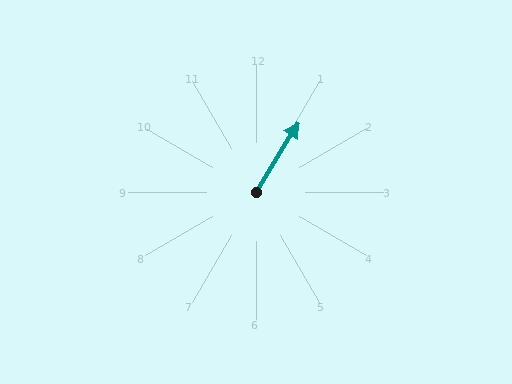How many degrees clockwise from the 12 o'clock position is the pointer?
Approximately 31 degrees.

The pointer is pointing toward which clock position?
Roughly 1 o'clock.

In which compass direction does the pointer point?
Northeast.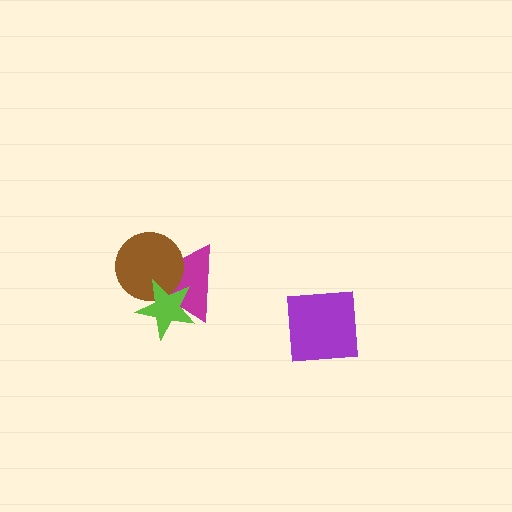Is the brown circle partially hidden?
Yes, it is partially covered by another shape.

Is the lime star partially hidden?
No, no other shape covers it.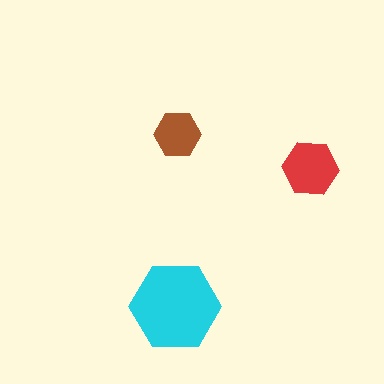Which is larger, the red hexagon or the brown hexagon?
The red one.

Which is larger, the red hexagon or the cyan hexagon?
The cyan one.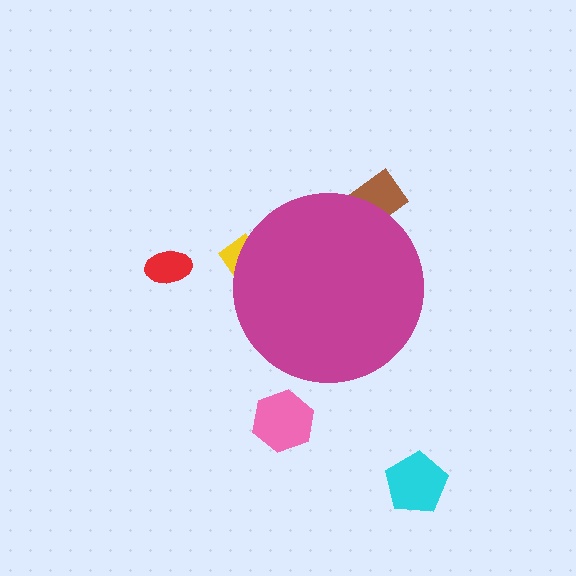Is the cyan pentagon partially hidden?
No, the cyan pentagon is fully visible.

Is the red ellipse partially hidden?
No, the red ellipse is fully visible.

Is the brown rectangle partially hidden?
Yes, the brown rectangle is partially hidden behind the magenta circle.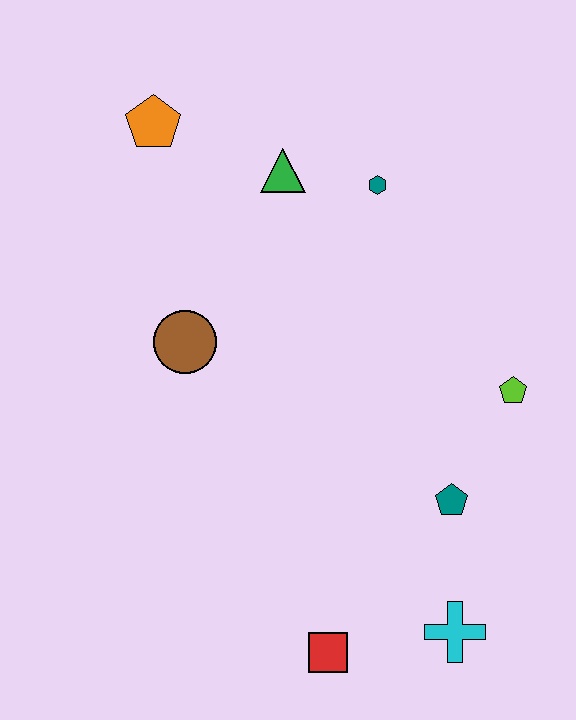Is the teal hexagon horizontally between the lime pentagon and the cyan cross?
No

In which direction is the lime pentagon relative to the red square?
The lime pentagon is above the red square.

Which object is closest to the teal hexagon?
The green triangle is closest to the teal hexagon.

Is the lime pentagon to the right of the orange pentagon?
Yes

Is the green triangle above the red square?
Yes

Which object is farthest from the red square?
The orange pentagon is farthest from the red square.